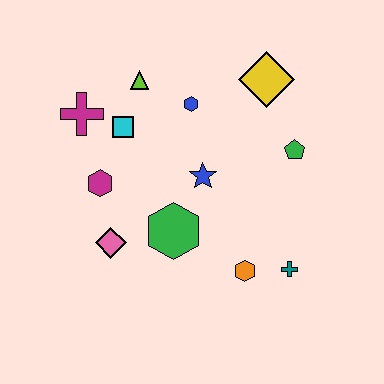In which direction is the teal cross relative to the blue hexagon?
The teal cross is below the blue hexagon.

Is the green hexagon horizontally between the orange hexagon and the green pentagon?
No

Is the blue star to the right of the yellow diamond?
No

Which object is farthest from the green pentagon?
The magenta cross is farthest from the green pentagon.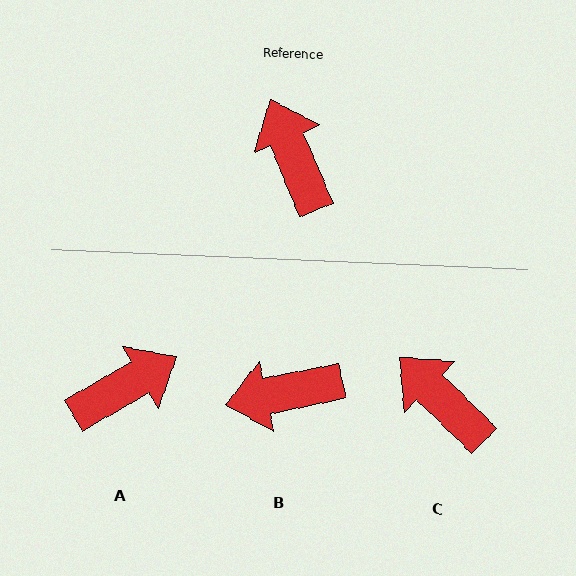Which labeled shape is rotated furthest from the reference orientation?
A, about 83 degrees away.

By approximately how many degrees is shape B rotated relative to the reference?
Approximately 79 degrees counter-clockwise.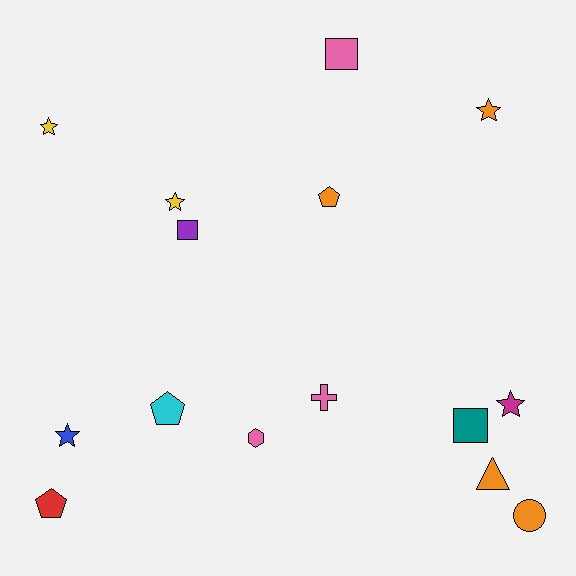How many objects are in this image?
There are 15 objects.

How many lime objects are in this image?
There are no lime objects.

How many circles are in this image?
There is 1 circle.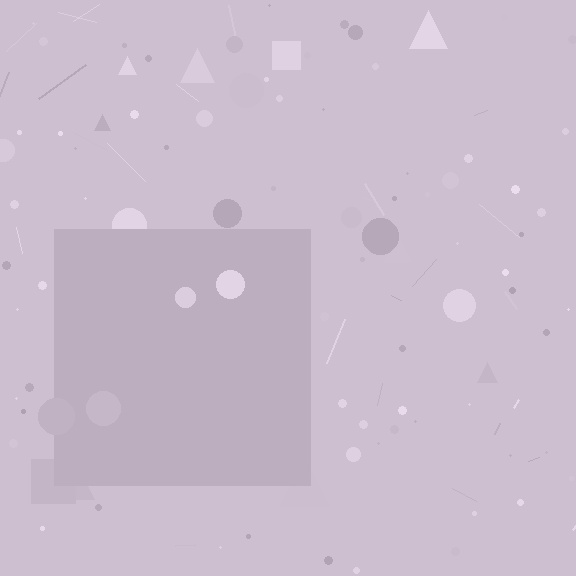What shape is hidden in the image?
A square is hidden in the image.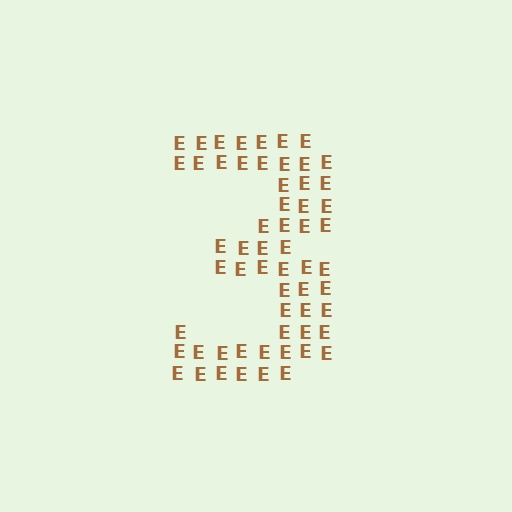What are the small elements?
The small elements are letter E's.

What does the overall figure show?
The overall figure shows the digit 3.